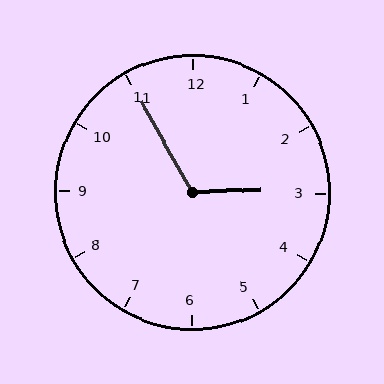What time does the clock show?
2:55.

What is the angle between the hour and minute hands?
Approximately 118 degrees.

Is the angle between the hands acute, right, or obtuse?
It is obtuse.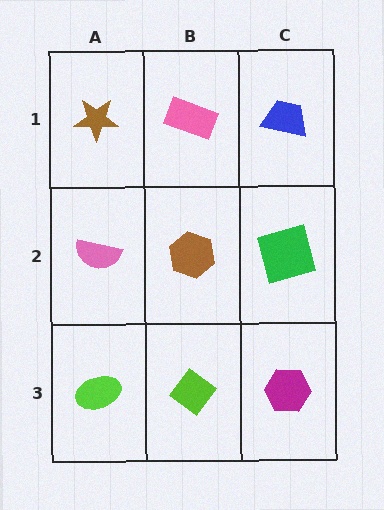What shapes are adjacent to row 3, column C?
A green square (row 2, column C), a lime diamond (row 3, column B).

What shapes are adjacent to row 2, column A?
A brown star (row 1, column A), a lime ellipse (row 3, column A), a brown hexagon (row 2, column B).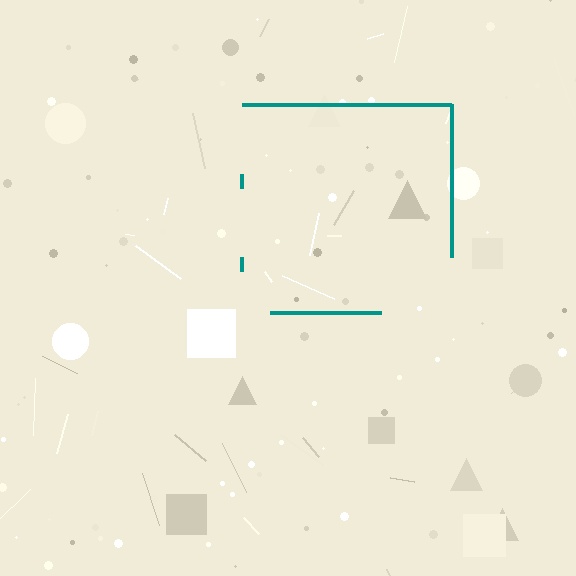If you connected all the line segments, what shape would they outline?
They would outline a square.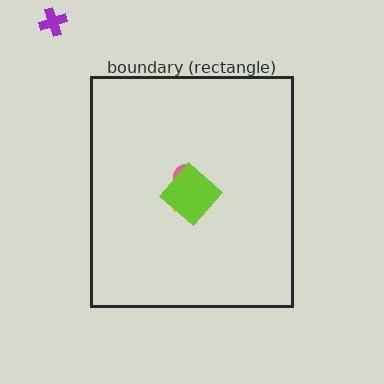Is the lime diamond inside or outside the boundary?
Inside.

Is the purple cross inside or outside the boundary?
Outside.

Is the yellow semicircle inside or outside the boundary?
Inside.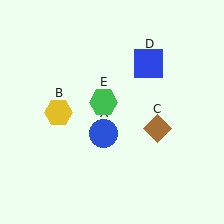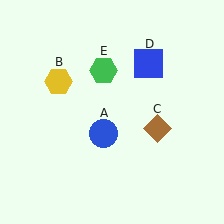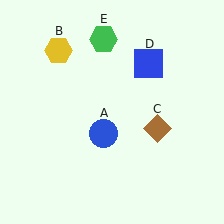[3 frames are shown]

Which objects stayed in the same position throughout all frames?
Blue circle (object A) and brown diamond (object C) and blue square (object D) remained stationary.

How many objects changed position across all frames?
2 objects changed position: yellow hexagon (object B), green hexagon (object E).